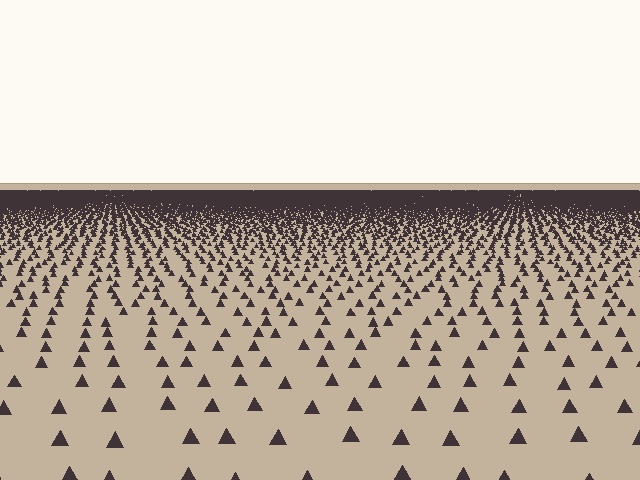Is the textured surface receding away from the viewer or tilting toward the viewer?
The surface is receding away from the viewer. Texture elements get smaller and denser toward the top.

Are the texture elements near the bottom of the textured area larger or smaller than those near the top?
Larger. Near the bottom, elements are closer to the viewer and appear at a bigger on-screen size.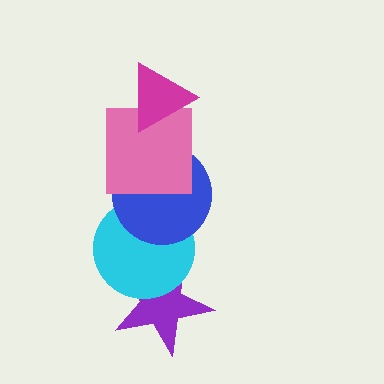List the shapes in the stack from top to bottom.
From top to bottom: the magenta triangle, the pink square, the blue circle, the cyan circle, the purple star.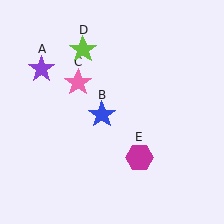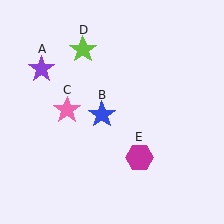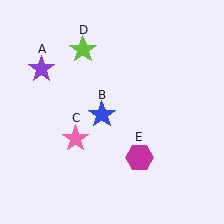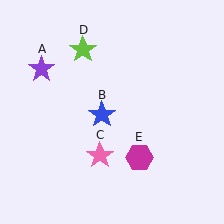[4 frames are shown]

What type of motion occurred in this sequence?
The pink star (object C) rotated counterclockwise around the center of the scene.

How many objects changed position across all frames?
1 object changed position: pink star (object C).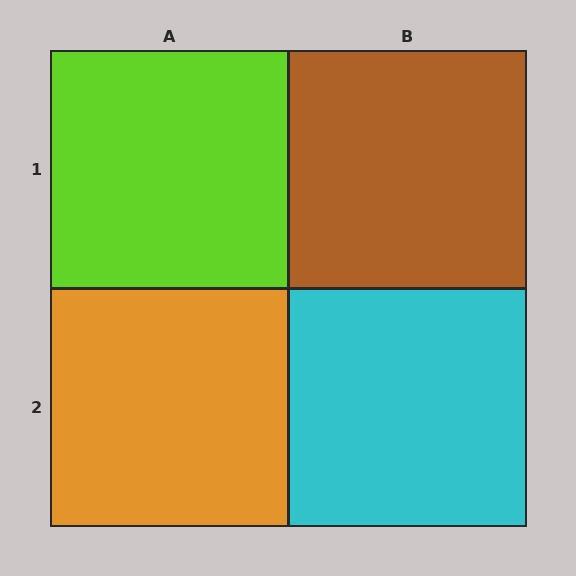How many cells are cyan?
1 cell is cyan.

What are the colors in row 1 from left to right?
Lime, brown.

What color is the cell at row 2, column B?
Cyan.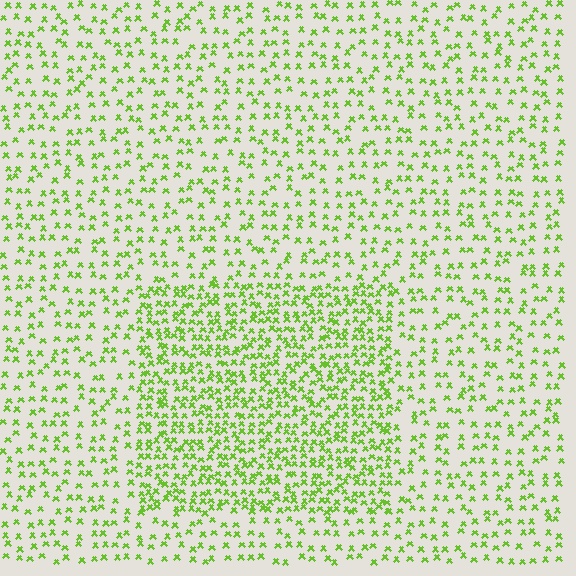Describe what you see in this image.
The image contains small lime elements arranged at two different densities. A rectangle-shaped region is visible where the elements are more densely packed than the surrounding area.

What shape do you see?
I see a rectangle.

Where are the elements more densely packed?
The elements are more densely packed inside the rectangle boundary.